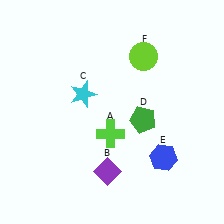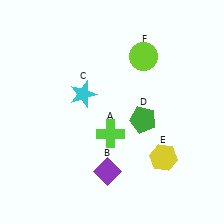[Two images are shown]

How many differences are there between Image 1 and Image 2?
There is 1 difference between the two images.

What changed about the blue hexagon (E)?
In Image 1, E is blue. In Image 2, it changed to yellow.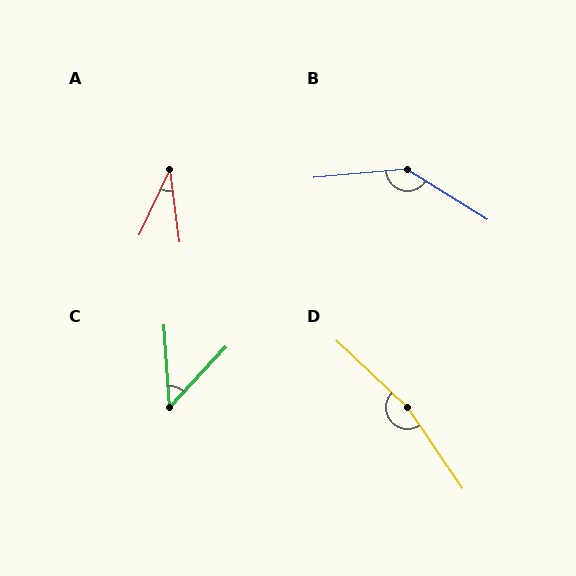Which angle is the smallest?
A, at approximately 32 degrees.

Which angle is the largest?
D, at approximately 168 degrees.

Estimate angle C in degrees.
Approximately 47 degrees.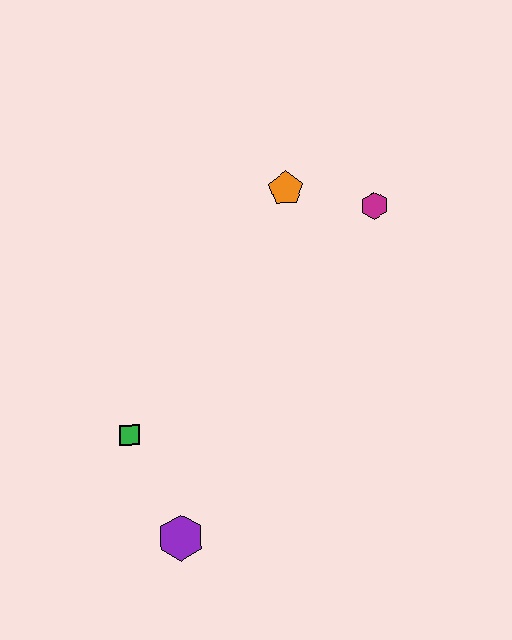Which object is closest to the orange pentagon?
The magenta hexagon is closest to the orange pentagon.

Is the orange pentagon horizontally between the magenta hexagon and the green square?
Yes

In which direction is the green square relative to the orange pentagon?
The green square is below the orange pentagon.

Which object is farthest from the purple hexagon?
The magenta hexagon is farthest from the purple hexagon.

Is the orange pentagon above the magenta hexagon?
Yes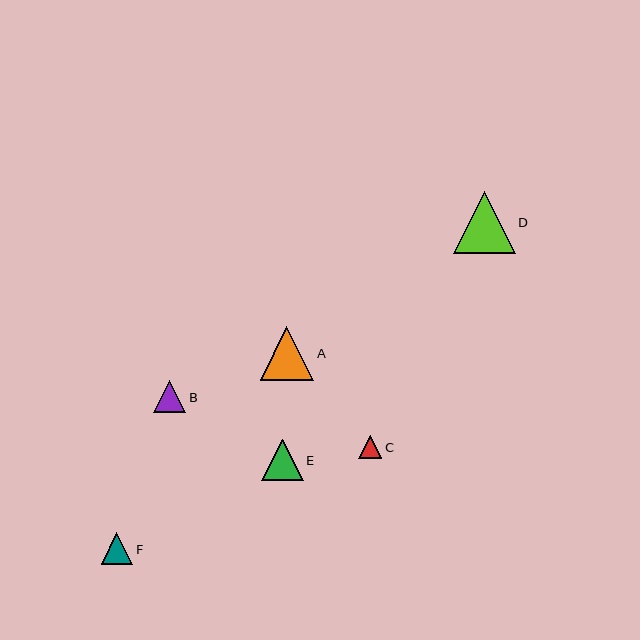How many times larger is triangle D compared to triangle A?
Triangle D is approximately 1.2 times the size of triangle A.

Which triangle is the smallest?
Triangle C is the smallest with a size of approximately 23 pixels.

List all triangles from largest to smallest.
From largest to smallest: D, A, E, B, F, C.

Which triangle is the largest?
Triangle D is the largest with a size of approximately 62 pixels.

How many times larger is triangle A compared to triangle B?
Triangle A is approximately 1.7 times the size of triangle B.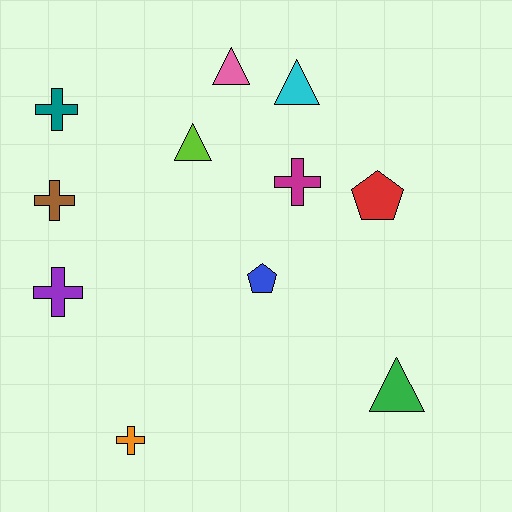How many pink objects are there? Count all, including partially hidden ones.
There is 1 pink object.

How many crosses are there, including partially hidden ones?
There are 5 crosses.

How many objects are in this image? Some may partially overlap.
There are 11 objects.